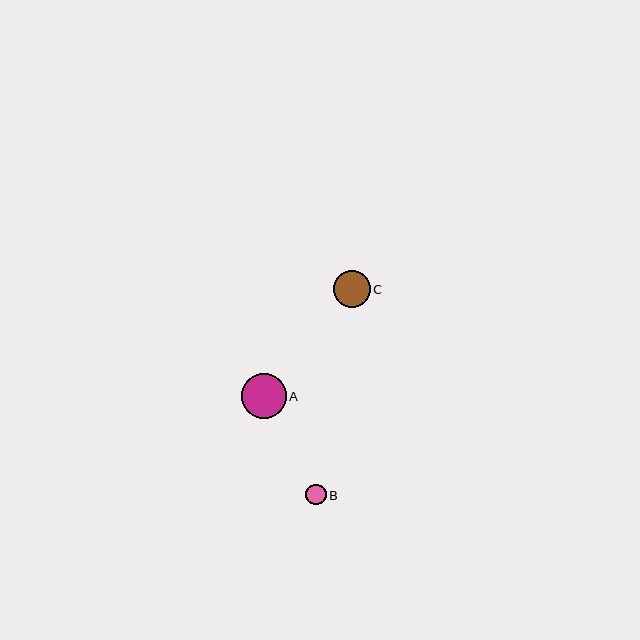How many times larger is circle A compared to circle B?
Circle A is approximately 2.2 times the size of circle B.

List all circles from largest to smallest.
From largest to smallest: A, C, B.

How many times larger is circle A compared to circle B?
Circle A is approximately 2.2 times the size of circle B.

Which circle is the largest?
Circle A is the largest with a size of approximately 45 pixels.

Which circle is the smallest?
Circle B is the smallest with a size of approximately 20 pixels.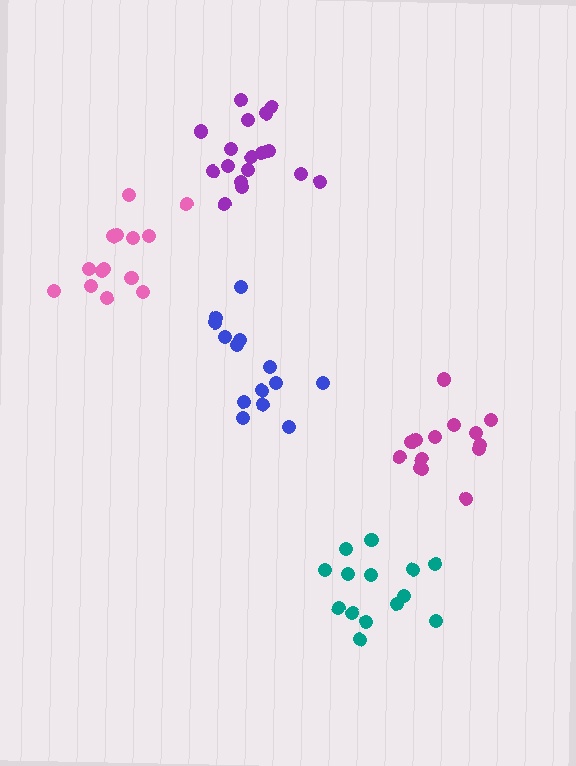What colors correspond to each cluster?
The clusters are colored: magenta, pink, teal, blue, purple.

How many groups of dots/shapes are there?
There are 5 groups.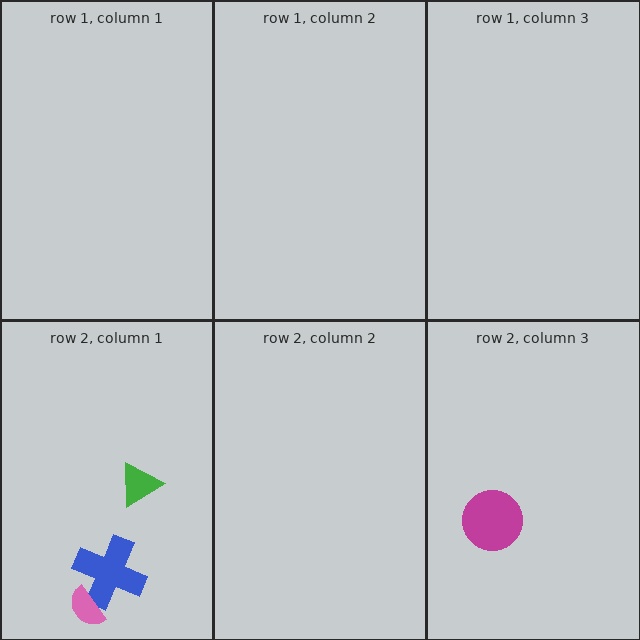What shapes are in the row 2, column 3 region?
The magenta circle.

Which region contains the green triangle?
The row 2, column 1 region.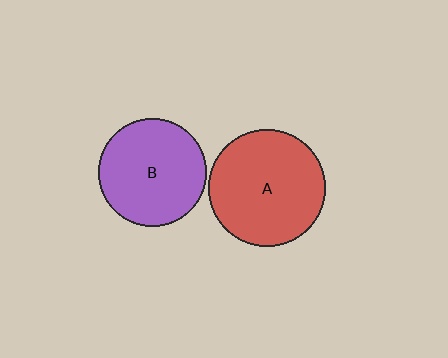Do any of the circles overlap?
No, none of the circles overlap.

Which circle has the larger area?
Circle A (red).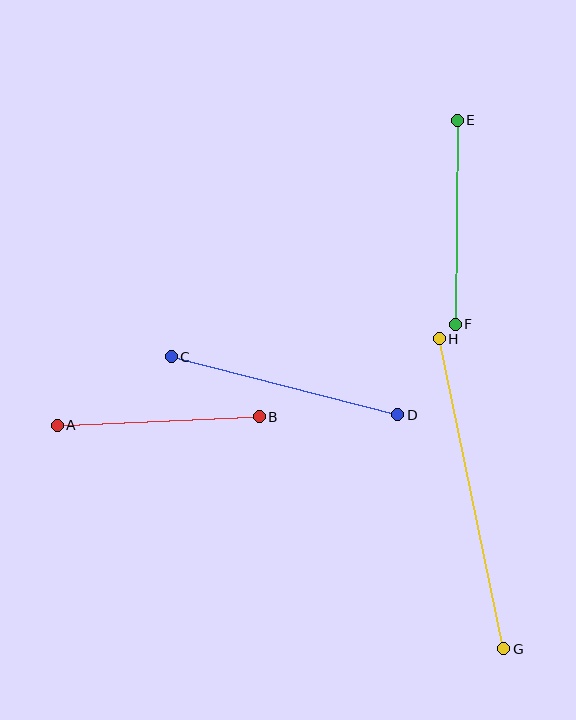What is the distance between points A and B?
The distance is approximately 202 pixels.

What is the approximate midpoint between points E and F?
The midpoint is at approximately (456, 222) pixels.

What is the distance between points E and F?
The distance is approximately 204 pixels.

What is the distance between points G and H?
The distance is approximately 317 pixels.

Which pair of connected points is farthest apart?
Points G and H are farthest apart.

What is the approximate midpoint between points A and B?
The midpoint is at approximately (158, 421) pixels.